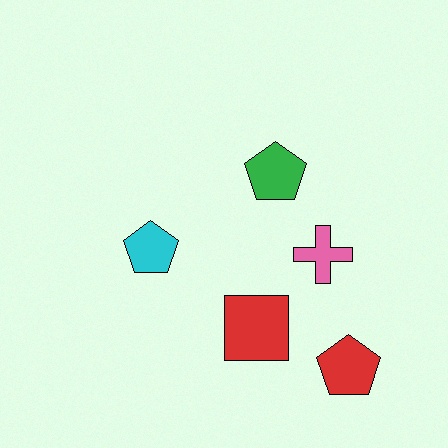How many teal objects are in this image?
There are no teal objects.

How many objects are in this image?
There are 5 objects.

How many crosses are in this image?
There is 1 cross.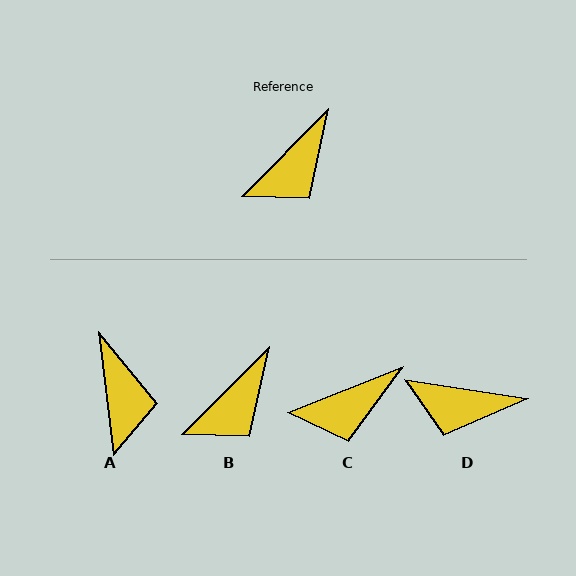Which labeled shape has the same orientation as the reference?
B.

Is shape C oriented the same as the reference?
No, it is off by about 24 degrees.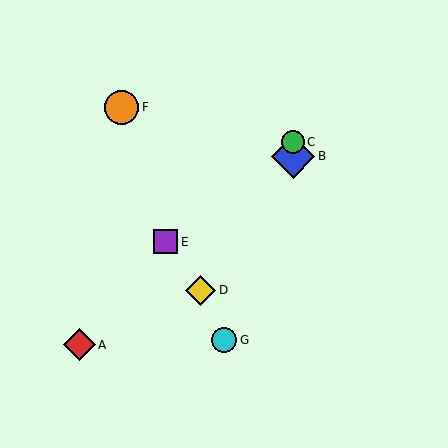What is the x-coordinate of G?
Object G is at x≈224.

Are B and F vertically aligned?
No, B is at x≈293 and F is at x≈122.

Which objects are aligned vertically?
Objects B, C are aligned vertically.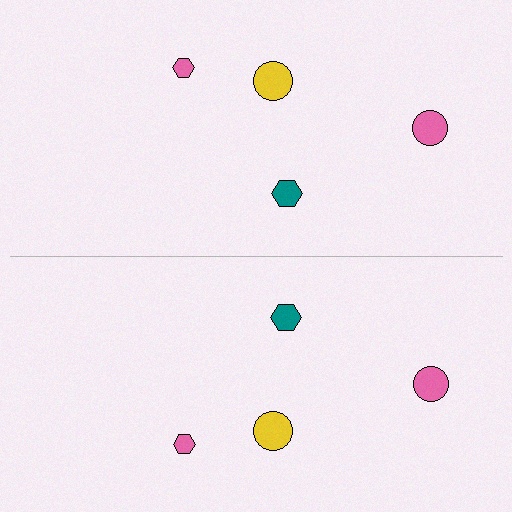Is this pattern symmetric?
Yes, this pattern has bilateral (reflection) symmetry.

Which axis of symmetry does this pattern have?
The pattern has a horizontal axis of symmetry running through the center of the image.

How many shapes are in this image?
There are 8 shapes in this image.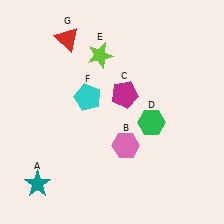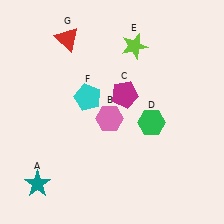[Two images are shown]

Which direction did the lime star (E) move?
The lime star (E) moved right.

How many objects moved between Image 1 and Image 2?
2 objects moved between the two images.